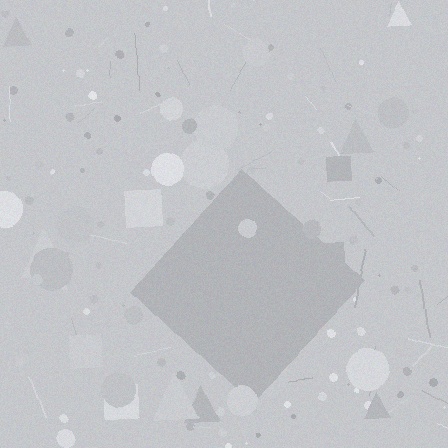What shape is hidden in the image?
A diamond is hidden in the image.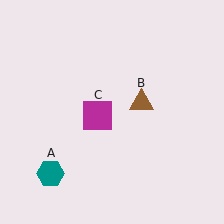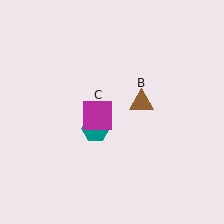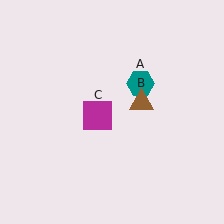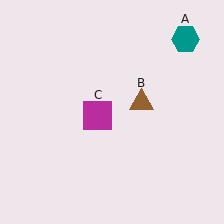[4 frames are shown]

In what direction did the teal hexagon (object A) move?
The teal hexagon (object A) moved up and to the right.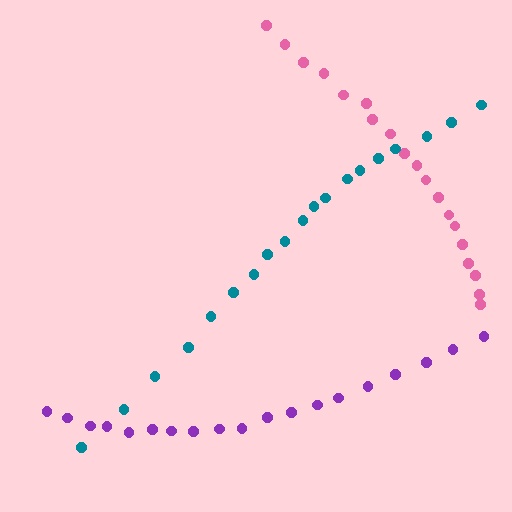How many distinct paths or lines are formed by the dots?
There are 3 distinct paths.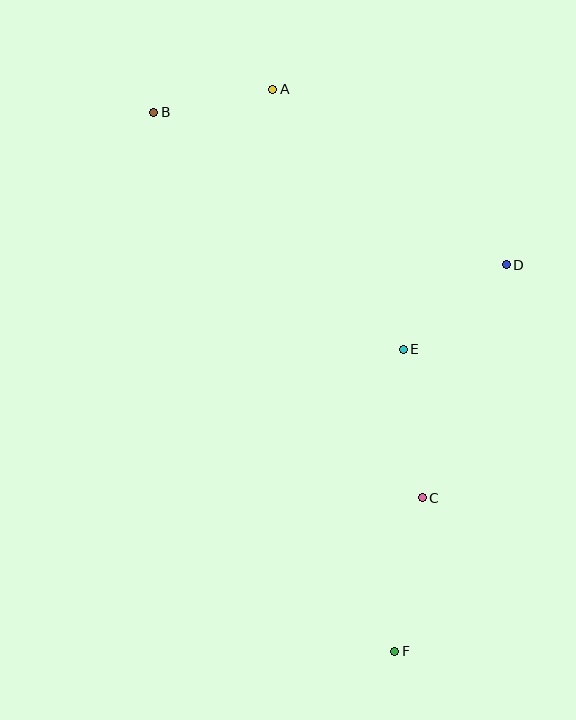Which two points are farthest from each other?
Points B and F are farthest from each other.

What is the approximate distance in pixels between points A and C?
The distance between A and C is approximately 435 pixels.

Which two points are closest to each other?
Points A and B are closest to each other.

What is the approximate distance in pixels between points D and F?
The distance between D and F is approximately 403 pixels.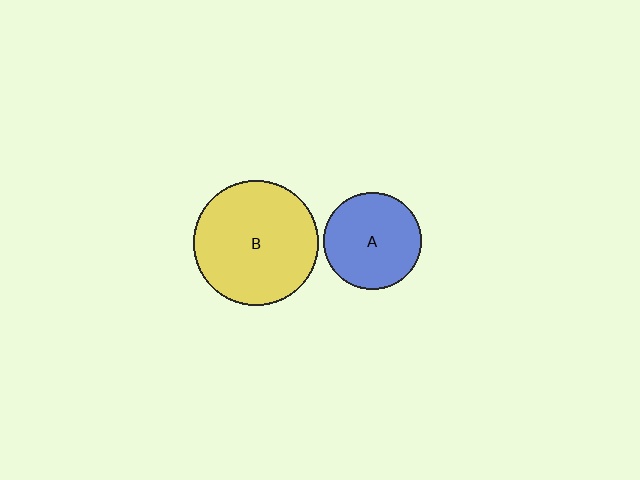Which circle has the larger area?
Circle B (yellow).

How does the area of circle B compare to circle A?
Approximately 1.6 times.